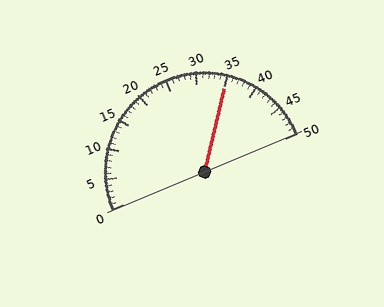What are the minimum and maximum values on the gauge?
The gauge ranges from 0 to 50.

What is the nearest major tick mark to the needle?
The nearest major tick mark is 35.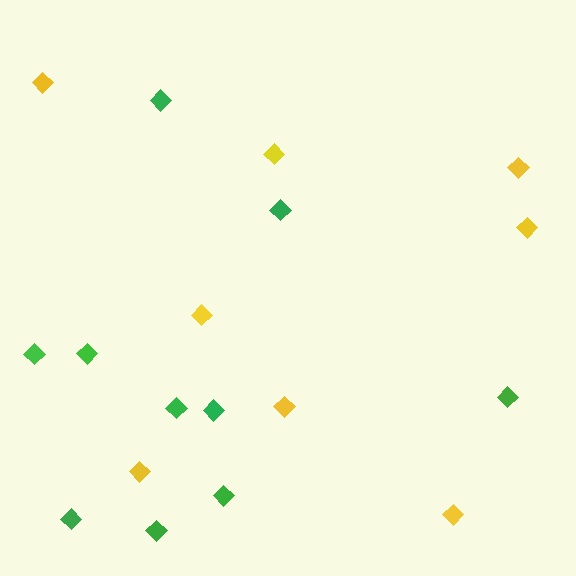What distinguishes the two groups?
There are 2 groups: one group of yellow diamonds (8) and one group of green diamonds (10).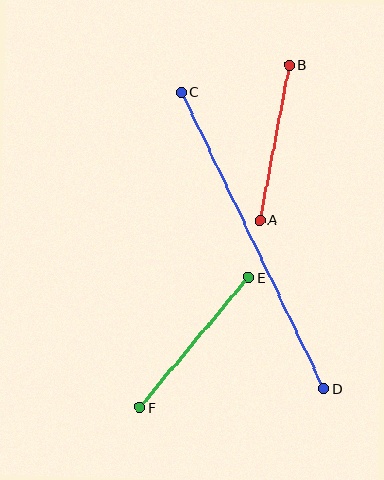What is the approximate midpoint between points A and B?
The midpoint is at approximately (274, 143) pixels.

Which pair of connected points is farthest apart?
Points C and D are farthest apart.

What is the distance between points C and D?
The distance is approximately 329 pixels.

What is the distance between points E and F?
The distance is approximately 170 pixels.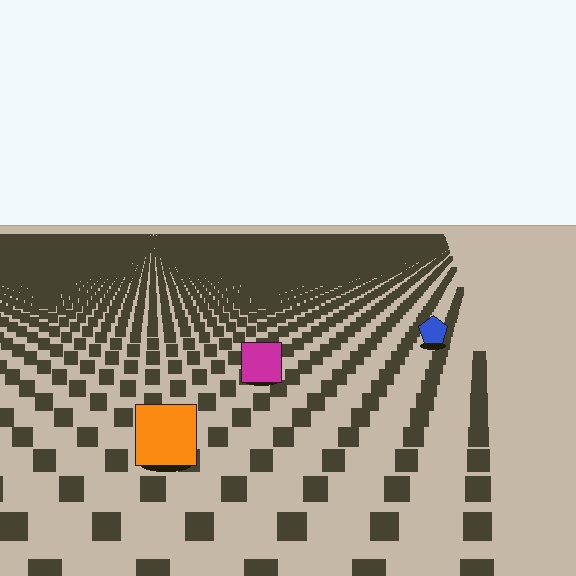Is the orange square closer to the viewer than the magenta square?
Yes. The orange square is closer — you can tell from the texture gradient: the ground texture is coarser near it.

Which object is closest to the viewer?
The orange square is closest. The texture marks near it are larger and more spread out.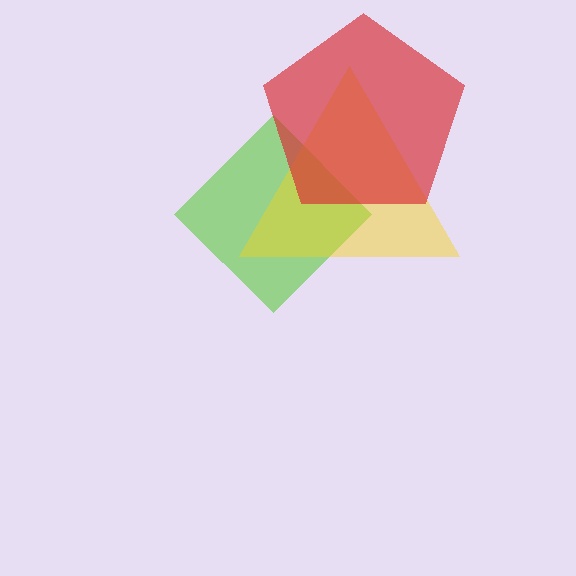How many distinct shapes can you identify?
There are 3 distinct shapes: a lime diamond, a yellow triangle, a red pentagon.